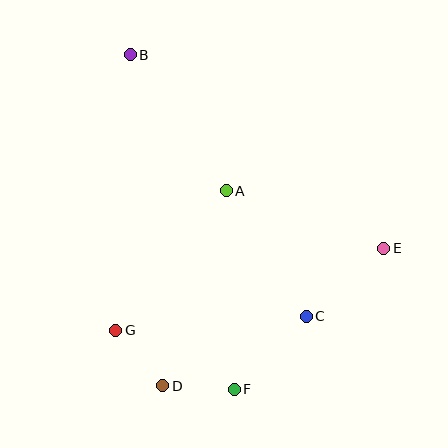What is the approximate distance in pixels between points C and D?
The distance between C and D is approximately 160 pixels.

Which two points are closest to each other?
Points D and F are closest to each other.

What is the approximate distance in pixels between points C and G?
The distance between C and G is approximately 191 pixels.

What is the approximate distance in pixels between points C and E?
The distance between C and E is approximately 103 pixels.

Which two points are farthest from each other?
Points B and F are farthest from each other.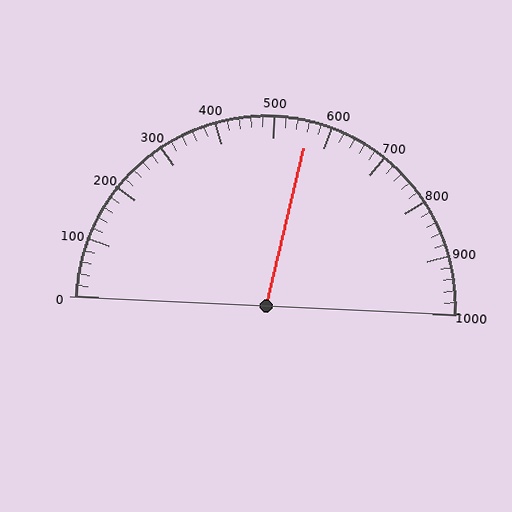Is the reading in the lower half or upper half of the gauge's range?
The reading is in the upper half of the range (0 to 1000).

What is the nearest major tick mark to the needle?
The nearest major tick mark is 600.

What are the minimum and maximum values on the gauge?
The gauge ranges from 0 to 1000.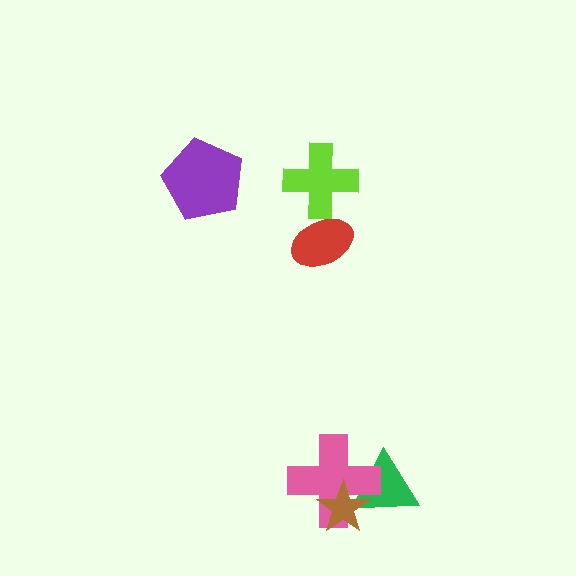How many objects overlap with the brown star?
2 objects overlap with the brown star.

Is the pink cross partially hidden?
Yes, it is partially covered by another shape.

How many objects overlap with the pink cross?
2 objects overlap with the pink cross.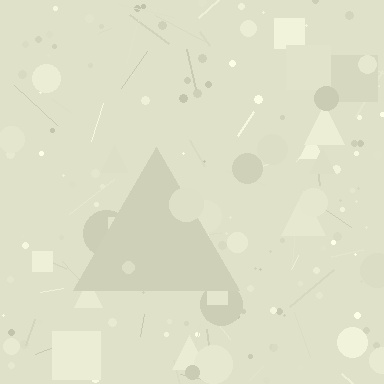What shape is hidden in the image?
A triangle is hidden in the image.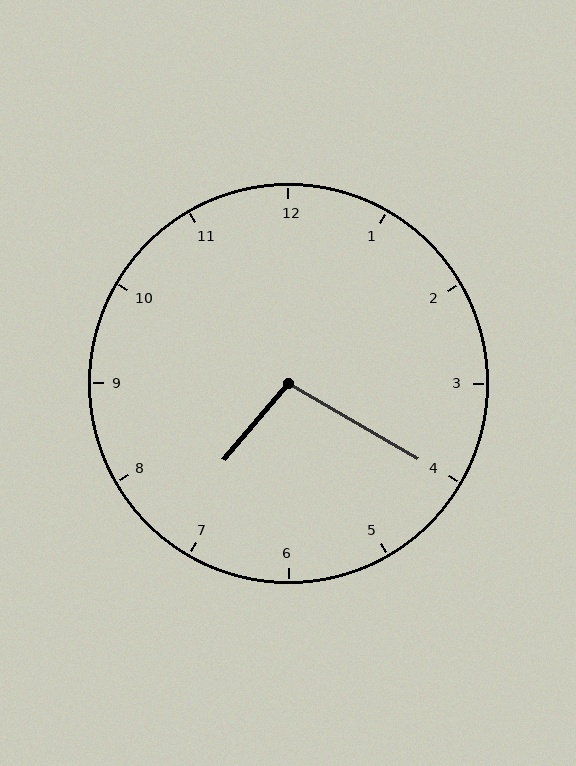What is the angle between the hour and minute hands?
Approximately 100 degrees.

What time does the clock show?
7:20.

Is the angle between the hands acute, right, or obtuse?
It is obtuse.